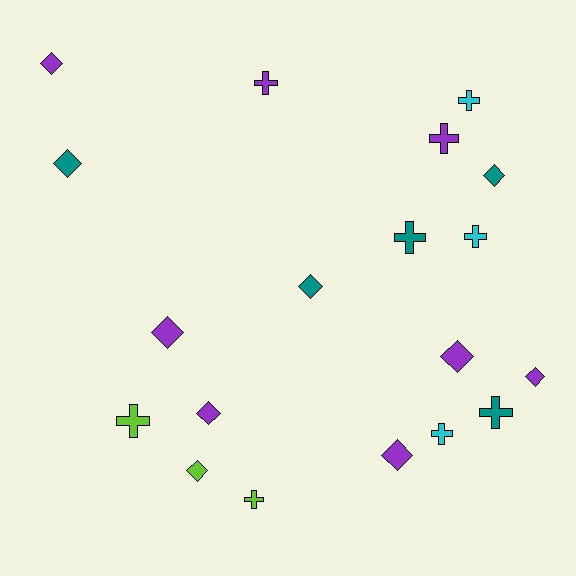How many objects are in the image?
There are 19 objects.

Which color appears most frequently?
Purple, with 8 objects.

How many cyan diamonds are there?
There are no cyan diamonds.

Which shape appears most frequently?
Diamond, with 10 objects.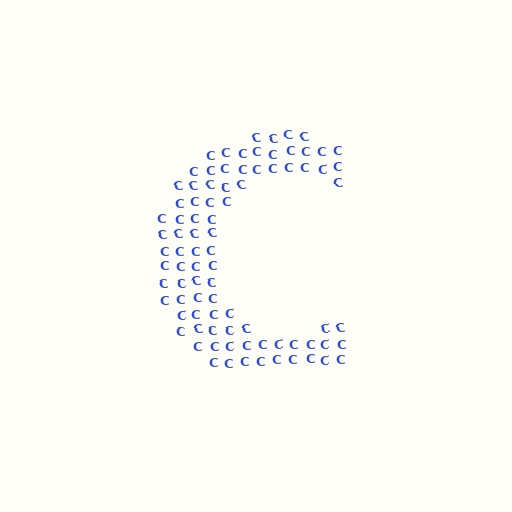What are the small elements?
The small elements are letter C's.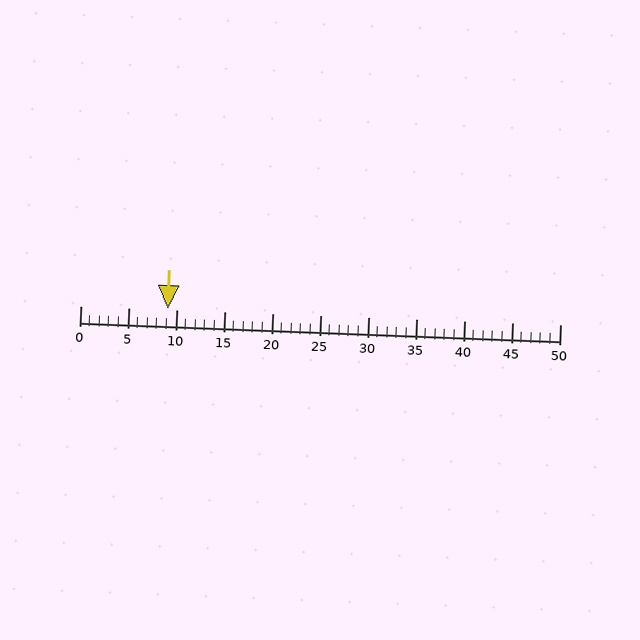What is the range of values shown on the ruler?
The ruler shows values from 0 to 50.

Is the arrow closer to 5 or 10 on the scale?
The arrow is closer to 10.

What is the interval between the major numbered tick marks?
The major tick marks are spaced 5 units apart.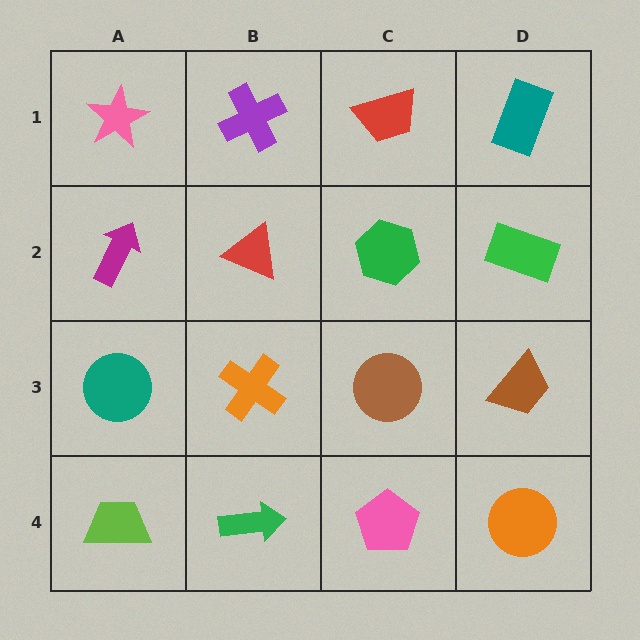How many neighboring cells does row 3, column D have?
3.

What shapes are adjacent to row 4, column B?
An orange cross (row 3, column B), a lime trapezoid (row 4, column A), a pink pentagon (row 4, column C).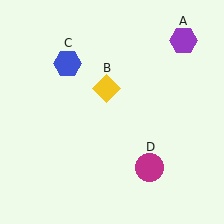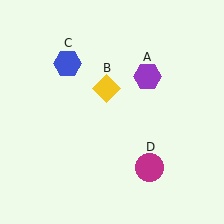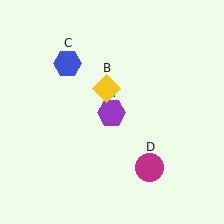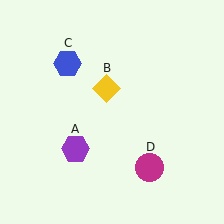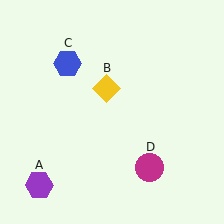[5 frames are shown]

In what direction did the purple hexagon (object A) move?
The purple hexagon (object A) moved down and to the left.